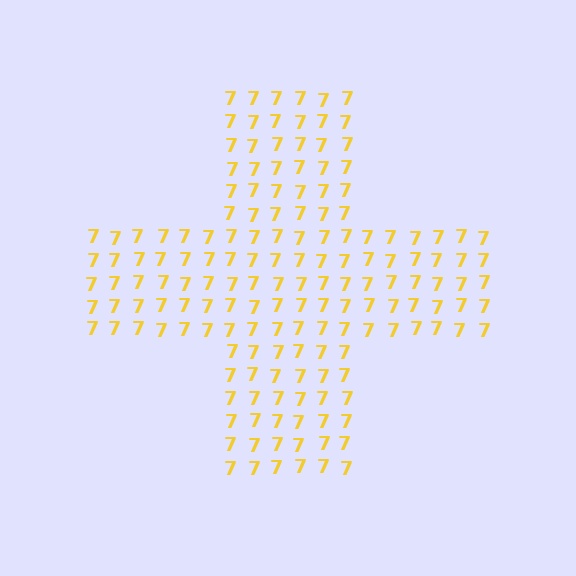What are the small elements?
The small elements are digit 7's.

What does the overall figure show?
The overall figure shows a cross.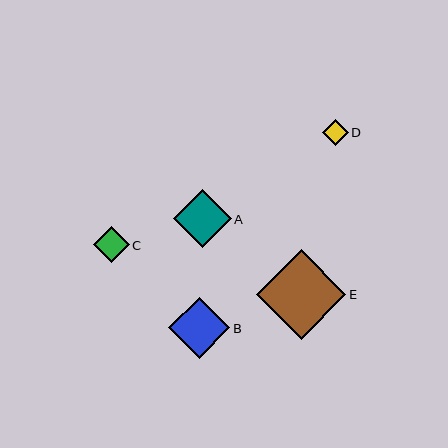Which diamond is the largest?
Diamond E is the largest with a size of approximately 90 pixels.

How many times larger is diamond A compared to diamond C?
Diamond A is approximately 1.6 times the size of diamond C.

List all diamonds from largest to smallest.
From largest to smallest: E, B, A, C, D.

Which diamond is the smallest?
Diamond D is the smallest with a size of approximately 25 pixels.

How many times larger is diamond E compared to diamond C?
Diamond E is approximately 2.5 times the size of diamond C.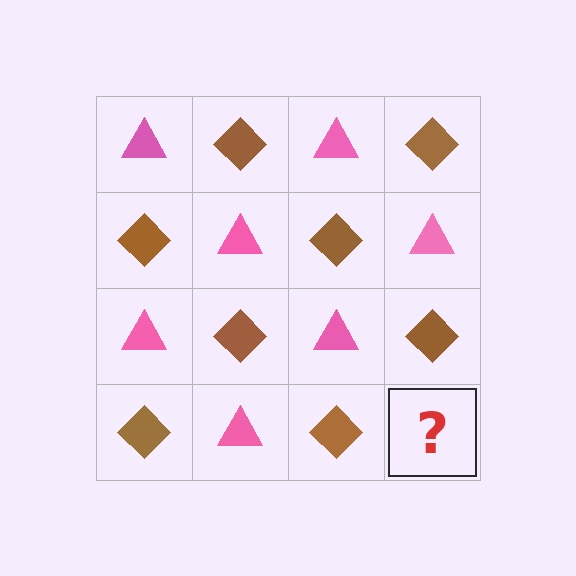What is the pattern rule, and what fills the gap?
The rule is that it alternates pink triangle and brown diamond in a checkerboard pattern. The gap should be filled with a pink triangle.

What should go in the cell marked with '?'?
The missing cell should contain a pink triangle.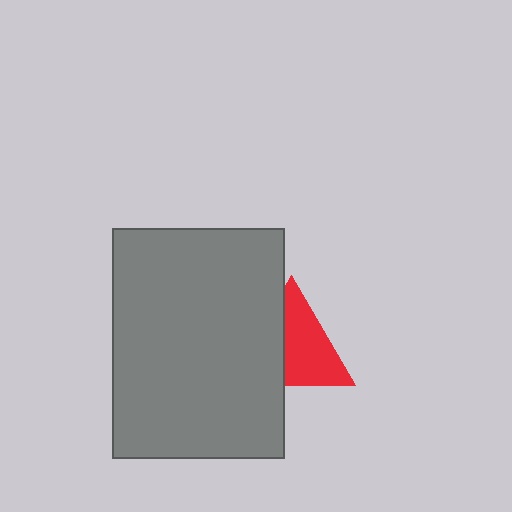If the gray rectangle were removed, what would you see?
You would see the complete red triangle.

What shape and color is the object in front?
The object in front is a gray rectangle.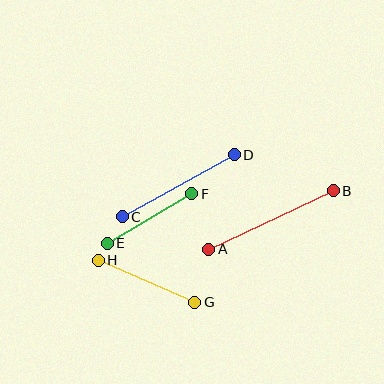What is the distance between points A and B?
The distance is approximately 137 pixels.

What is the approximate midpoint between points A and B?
The midpoint is at approximately (271, 220) pixels.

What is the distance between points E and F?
The distance is approximately 98 pixels.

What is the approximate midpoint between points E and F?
The midpoint is at approximately (149, 219) pixels.